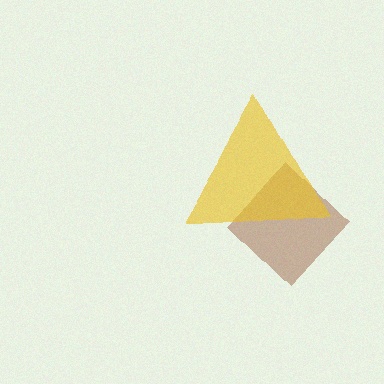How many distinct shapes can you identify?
There are 2 distinct shapes: a brown diamond, a yellow triangle.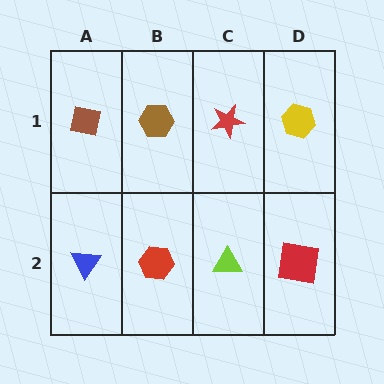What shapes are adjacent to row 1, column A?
A blue triangle (row 2, column A), a brown hexagon (row 1, column B).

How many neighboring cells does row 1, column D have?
2.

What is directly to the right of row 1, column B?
A red star.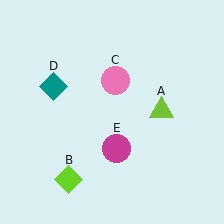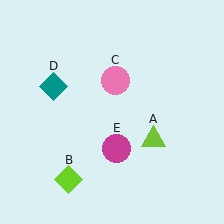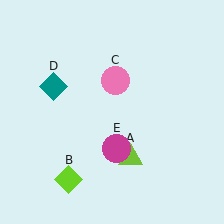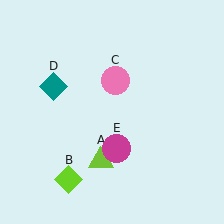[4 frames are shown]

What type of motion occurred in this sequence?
The lime triangle (object A) rotated clockwise around the center of the scene.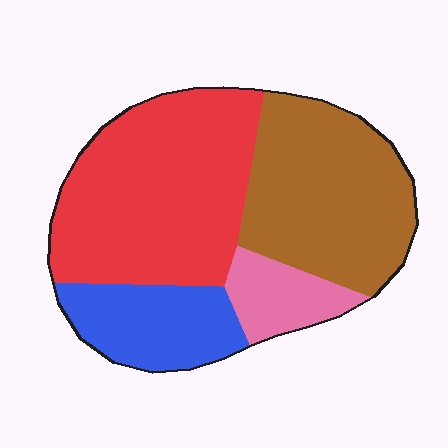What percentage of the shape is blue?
Blue covers around 15% of the shape.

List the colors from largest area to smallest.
From largest to smallest: red, brown, blue, pink.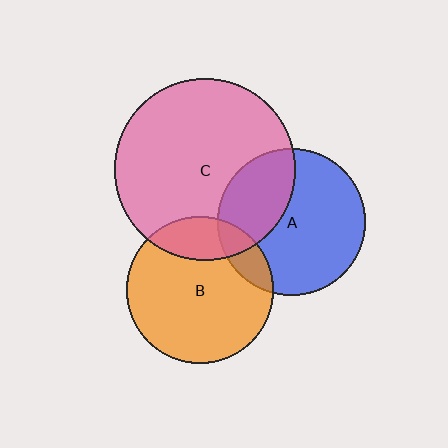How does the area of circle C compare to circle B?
Approximately 1.5 times.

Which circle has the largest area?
Circle C (pink).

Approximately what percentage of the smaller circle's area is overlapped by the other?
Approximately 35%.